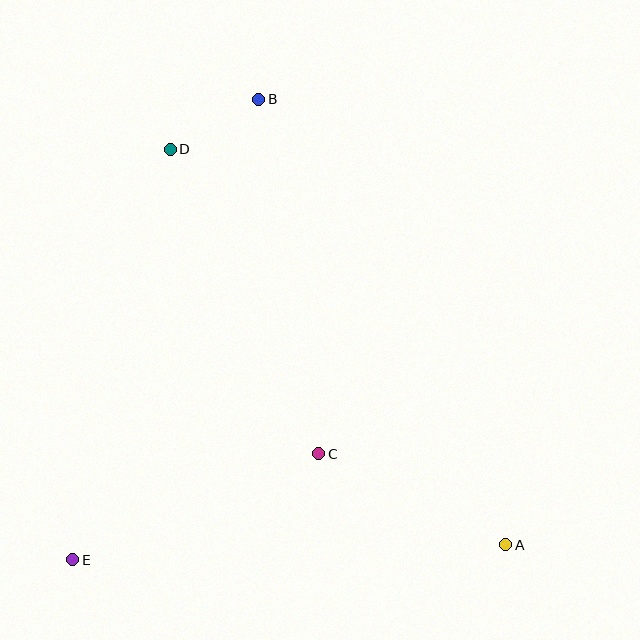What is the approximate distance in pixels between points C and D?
The distance between C and D is approximately 339 pixels.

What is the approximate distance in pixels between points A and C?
The distance between A and C is approximately 208 pixels.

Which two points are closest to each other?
Points B and D are closest to each other.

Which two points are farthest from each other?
Points A and D are farthest from each other.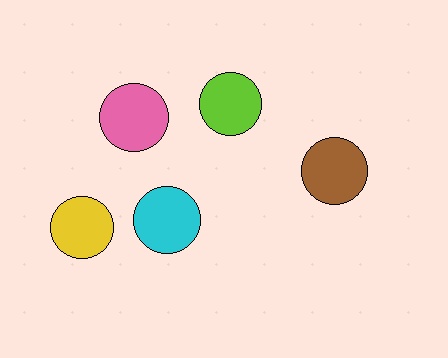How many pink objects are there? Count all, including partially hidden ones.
There is 1 pink object.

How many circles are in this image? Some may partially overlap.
There are 5 circles.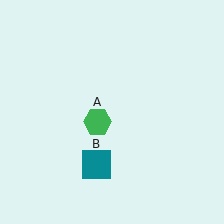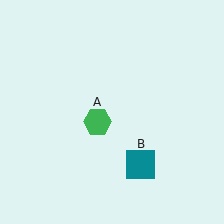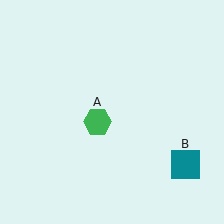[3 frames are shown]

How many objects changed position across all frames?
1 object changed position: teal square (object B).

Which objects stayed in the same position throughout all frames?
Green hexagon (object A) remained stationary.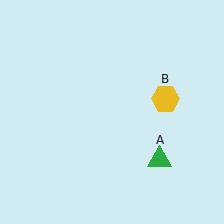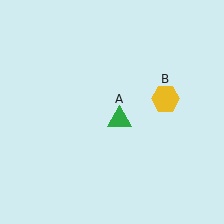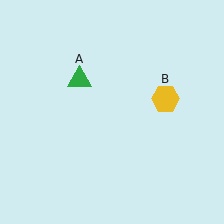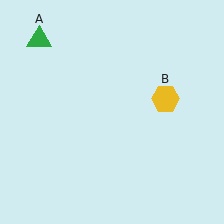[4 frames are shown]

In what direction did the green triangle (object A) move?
The green triangle (object A) moved up and to the left.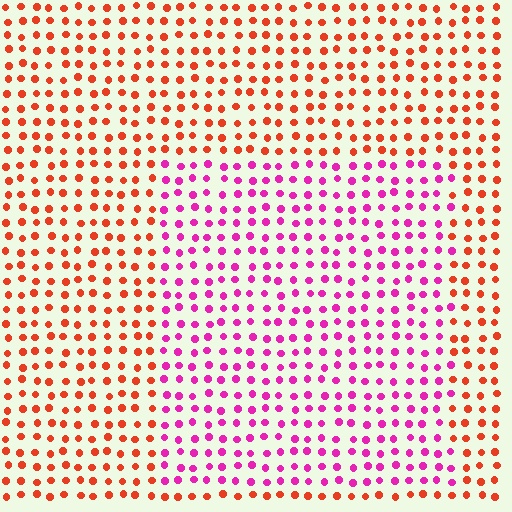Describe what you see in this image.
The image is filled with small red elements in a uniform arrangement. A rectangle-shaped region is visible where the elements are tinted to a slightly different hue, forming a subtle color boundary.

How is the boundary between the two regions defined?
The boundary is defined purely by a slight shift in hue (about 53 degrees). Spacing, size, and orientation are identical on both sides.